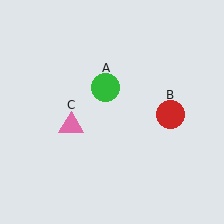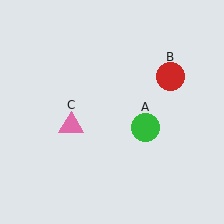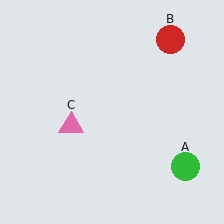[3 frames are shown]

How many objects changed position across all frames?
2 objects changed position: green circle (object A), red circle (object B).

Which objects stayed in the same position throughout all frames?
Pink triangle (object C) remained stationary.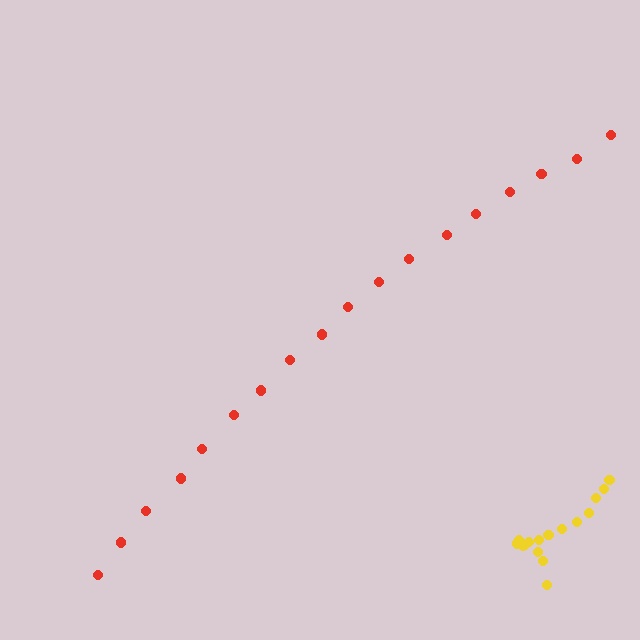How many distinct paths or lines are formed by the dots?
There are 2 distinct paths.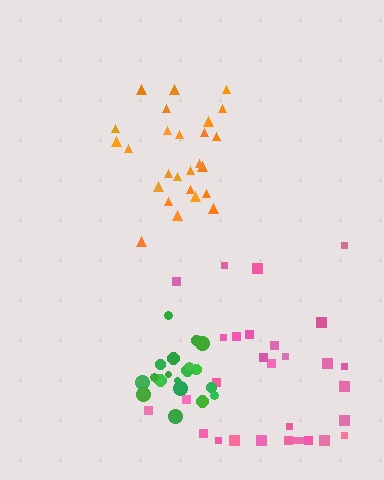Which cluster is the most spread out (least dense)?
Pink.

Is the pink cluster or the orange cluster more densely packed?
Orange.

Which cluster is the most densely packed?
Green.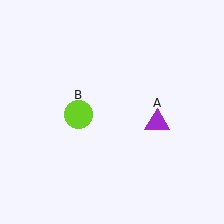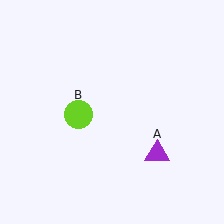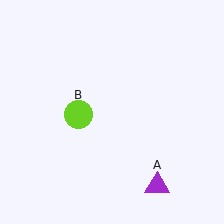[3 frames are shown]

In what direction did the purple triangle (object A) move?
The purple triangle (object A) moved down.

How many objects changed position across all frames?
1 object changed position: purple triangle (object A).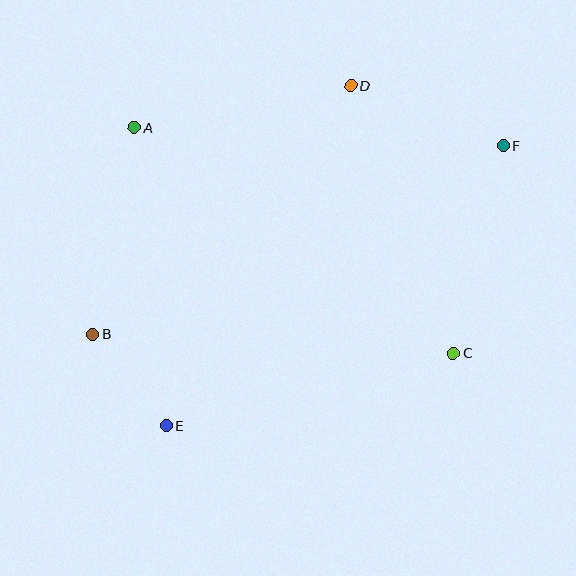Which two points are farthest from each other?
Points B and F are farthest from each other.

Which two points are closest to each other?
Points B and E are closest to each other.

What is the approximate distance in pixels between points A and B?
The distance between A and B is approximately 211 pixels.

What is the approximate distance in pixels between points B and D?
The distance between B and D is approximately 358 pixels.